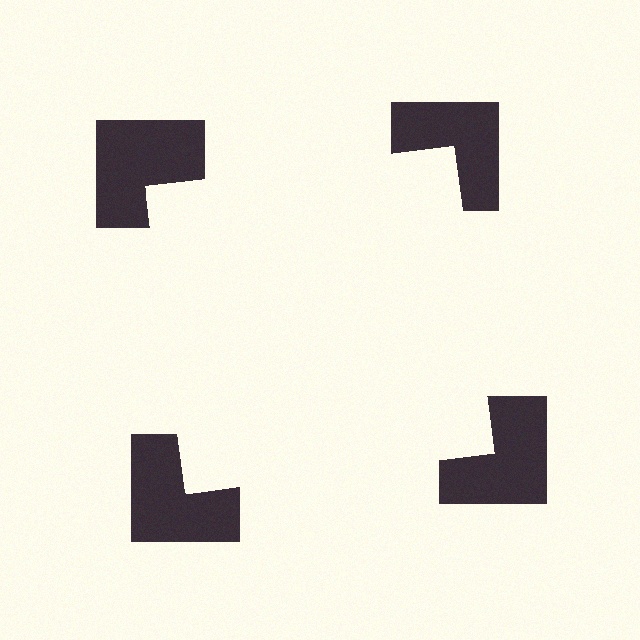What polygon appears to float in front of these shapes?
An illusory square — its edges are inferred from the aligned wedge cuts in the notched squares, not physically drawn.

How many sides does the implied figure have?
4 sides.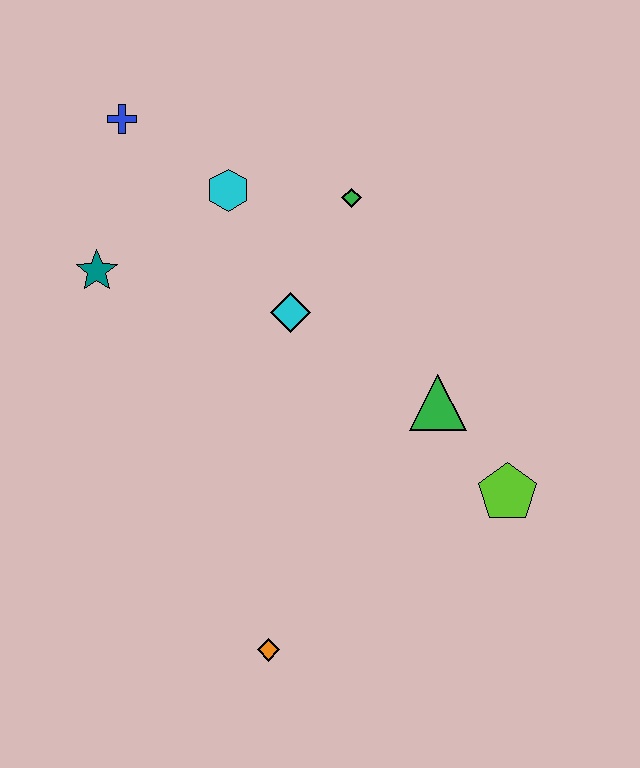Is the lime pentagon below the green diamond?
Yes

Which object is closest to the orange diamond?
The lime pentagon is closest to the orange diamond.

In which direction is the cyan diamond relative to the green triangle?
The cyan diamond is to the left of the green triangle.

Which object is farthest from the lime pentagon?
The blue cross is farthest from the lime pentagon.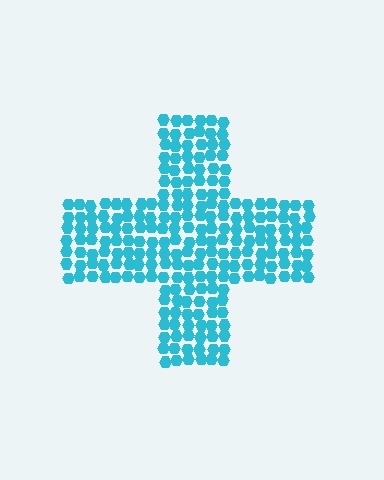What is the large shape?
The large shape is a cross.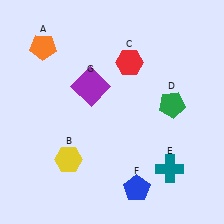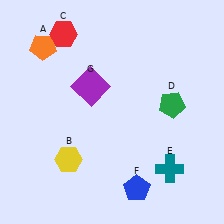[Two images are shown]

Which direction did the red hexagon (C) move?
The red hexagon (C) moved left.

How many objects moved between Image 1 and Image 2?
1 object moved between the two images.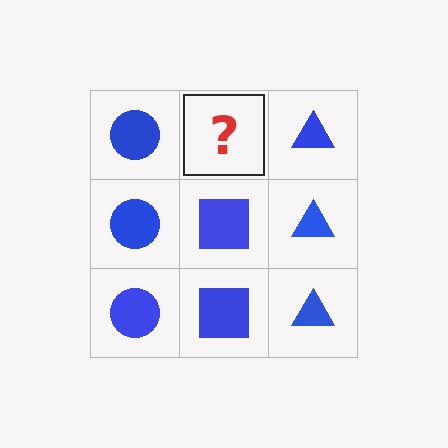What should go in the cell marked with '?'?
The missing cell should contain a blue square.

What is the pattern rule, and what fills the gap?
The rule is that each column has a consistent shape. The gap should be filled with a blue square.